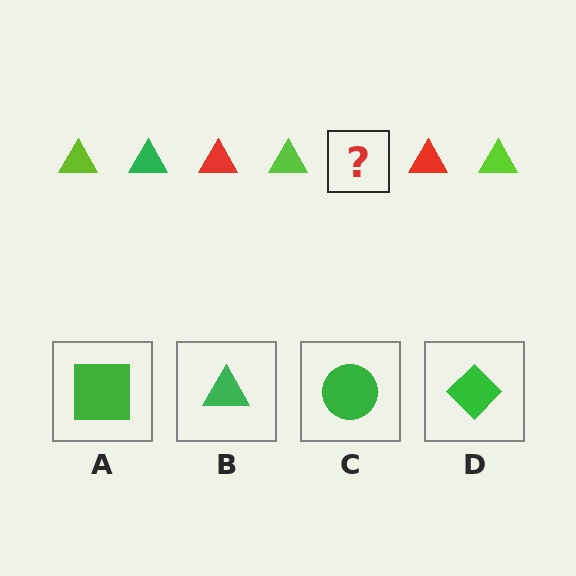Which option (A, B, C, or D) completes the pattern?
B.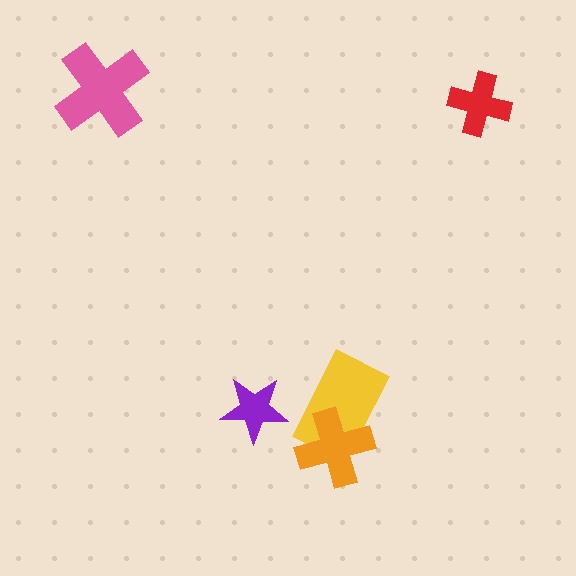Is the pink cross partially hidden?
No, no other shape covers it.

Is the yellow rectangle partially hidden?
Yes, it is partially covered by another shape.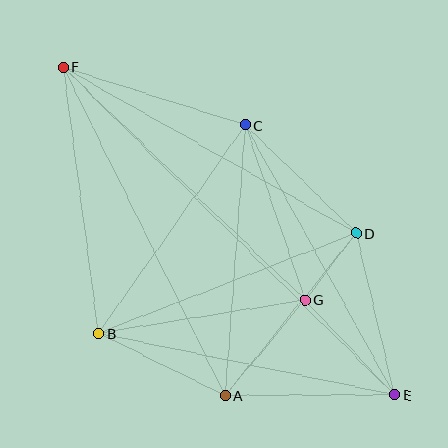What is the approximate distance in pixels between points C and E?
The distance between C and E is approximately 309 pixels.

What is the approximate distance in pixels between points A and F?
The distance between A and F is approximately 366 pixels.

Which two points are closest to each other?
Points D and G are closest to each other.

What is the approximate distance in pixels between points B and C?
The distance between B and C is approximately 255 pixels.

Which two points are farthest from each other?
Points E and F are farthest from each other.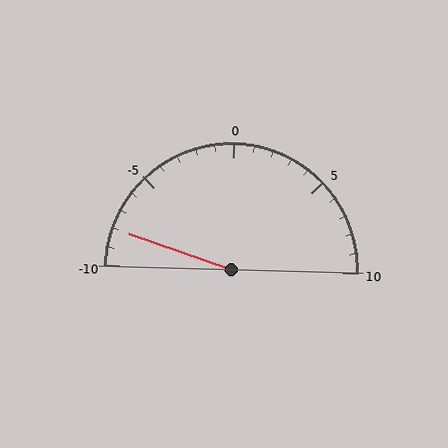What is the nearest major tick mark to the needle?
The nearest major tick mark is -10.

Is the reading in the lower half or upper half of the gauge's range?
The reading is in the lower half of the range (-10 to 10).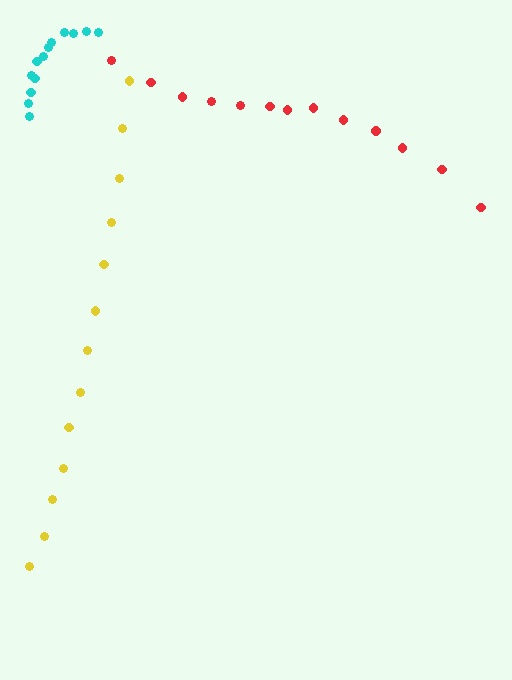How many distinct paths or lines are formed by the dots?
There are 3 distinct paths.